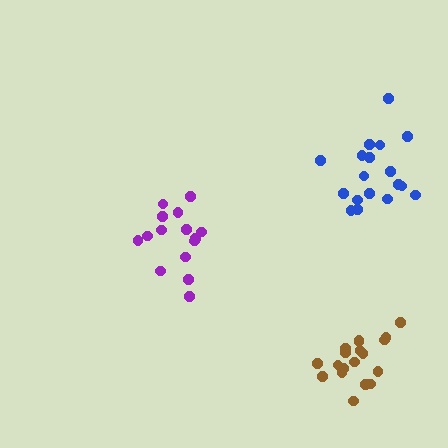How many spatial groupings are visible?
There are 3 spatial groupings.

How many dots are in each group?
Group 1: 15 dots, Group 2: 20 dots, Group 3: 18 dots (53 total).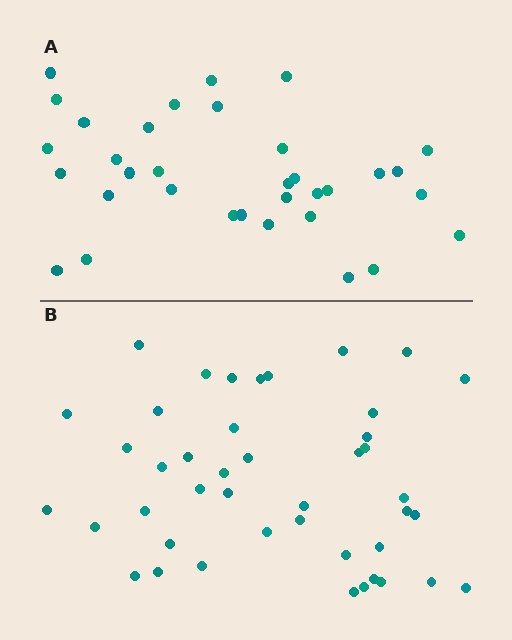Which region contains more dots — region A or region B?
Region B (the bottom region) has more dots.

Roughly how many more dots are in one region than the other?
Region B has roughly 8 or so more dots than region A.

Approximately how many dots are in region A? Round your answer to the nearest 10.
About 30 dots. (The exact count is 34, which rounds to 30.)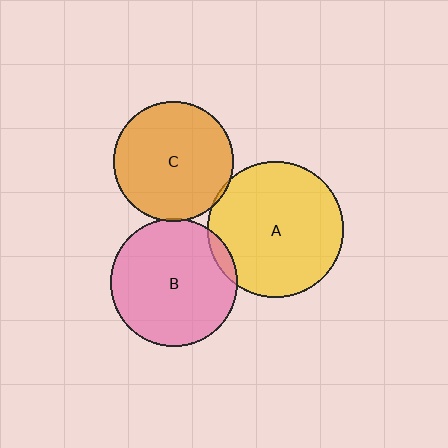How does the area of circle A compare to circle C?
Approximately 1.3 times.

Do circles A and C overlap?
Yes.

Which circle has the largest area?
Circle A (yellow).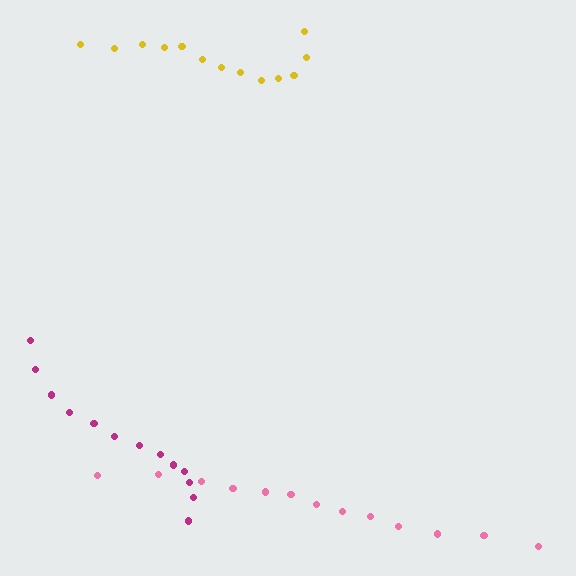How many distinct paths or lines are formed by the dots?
There are 3 distinct paths.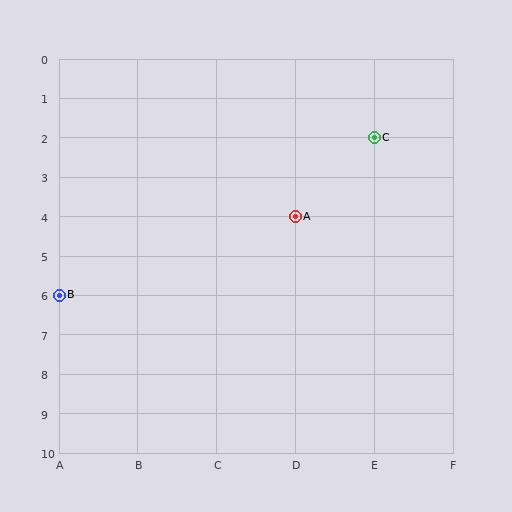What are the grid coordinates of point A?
Point A is at grid coordinates (D, 4).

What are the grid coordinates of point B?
Point B is at grid coordinates (A, 6).